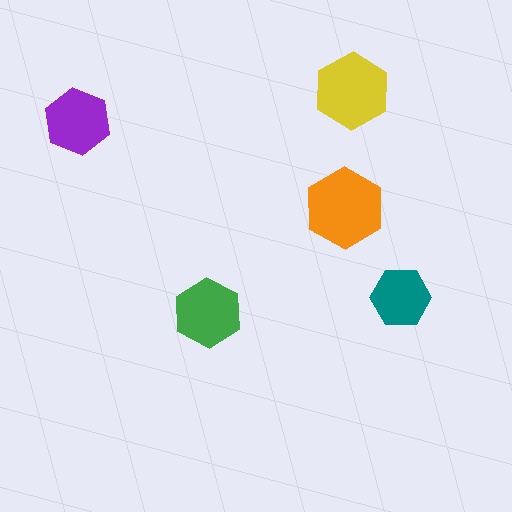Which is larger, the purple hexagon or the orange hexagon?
The orange one.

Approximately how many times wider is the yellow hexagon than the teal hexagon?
About 1.5 times wider.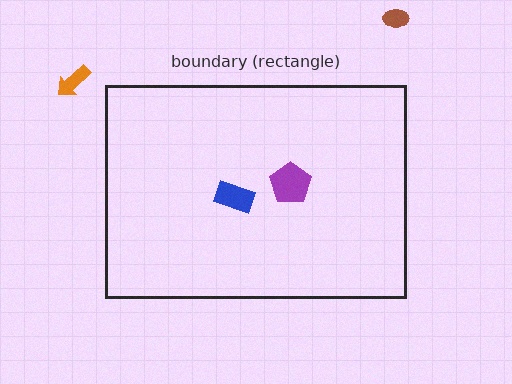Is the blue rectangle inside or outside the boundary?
Inside.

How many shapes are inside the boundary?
2 inside, 2 outside.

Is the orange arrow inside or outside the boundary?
Outside.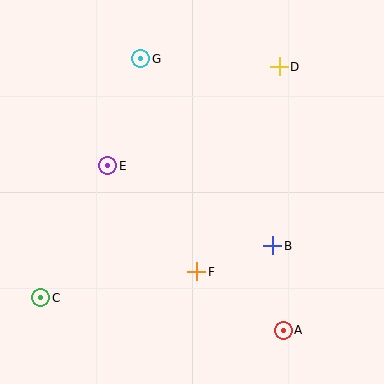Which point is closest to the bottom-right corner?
Point A is closest to the bottom-right corner.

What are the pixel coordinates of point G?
Point G is at (141, 59).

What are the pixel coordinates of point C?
Point C is at (41, 298).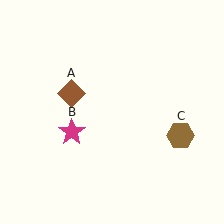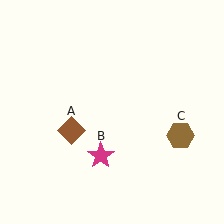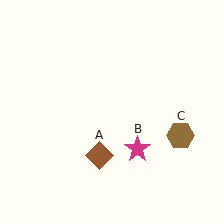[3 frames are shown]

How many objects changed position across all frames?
2 objects changed position: brown diamond (object A), magenta star (object B).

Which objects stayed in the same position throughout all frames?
Brown hexagon (object C) remained stationary.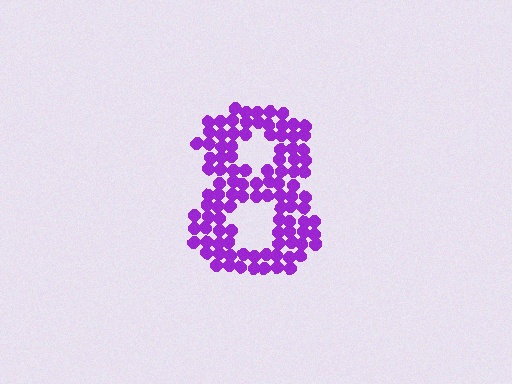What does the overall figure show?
The overall figure shows the digit 8.